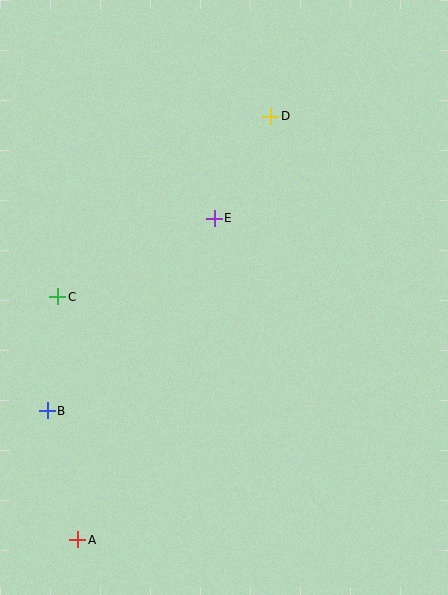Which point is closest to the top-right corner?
Point D is closest to the top-right corner.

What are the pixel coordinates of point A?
Point A is at (78, 540).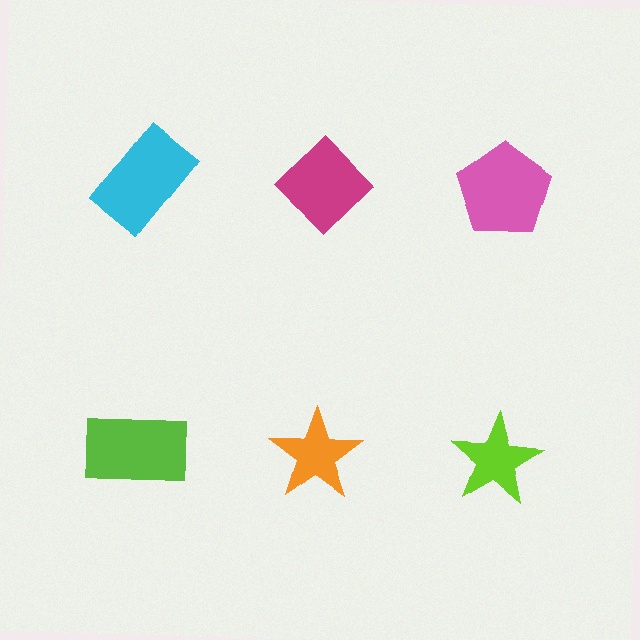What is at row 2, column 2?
An orange star.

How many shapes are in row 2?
3 shapes.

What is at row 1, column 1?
A cyan rectangle.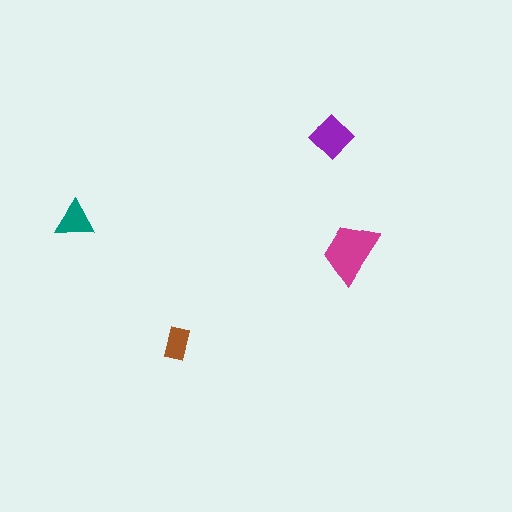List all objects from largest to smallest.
The magenta trapezoid, the purple diamond, the teal triangle, the brown rectangle.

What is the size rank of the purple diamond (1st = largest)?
2nd.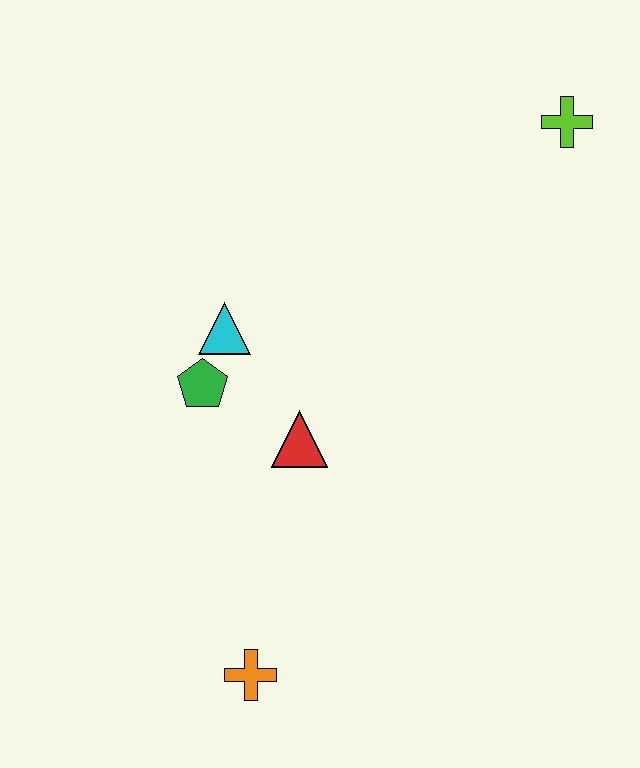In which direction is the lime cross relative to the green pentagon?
The lime cross is to the right of the green pentagon.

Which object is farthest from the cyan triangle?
The lime cross is farthest from the cyan triangle.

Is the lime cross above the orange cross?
Yes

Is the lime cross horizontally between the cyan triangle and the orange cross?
No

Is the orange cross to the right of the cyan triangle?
Yes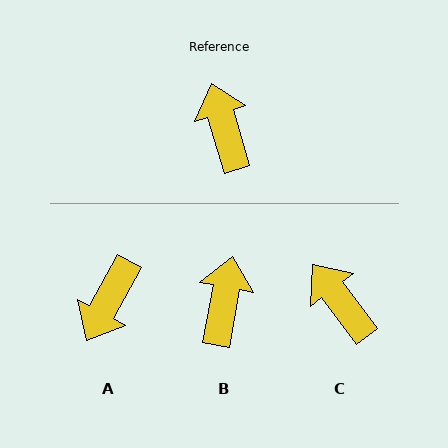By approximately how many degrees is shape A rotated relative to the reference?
Approximately 135 degrees counter-clockwise.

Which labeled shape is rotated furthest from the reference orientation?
A, about 135 degrees away.